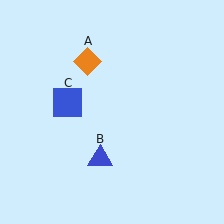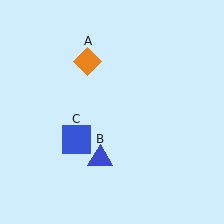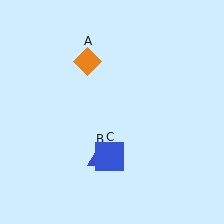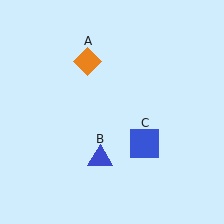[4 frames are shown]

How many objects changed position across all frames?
1 object changed position: blue square (object C).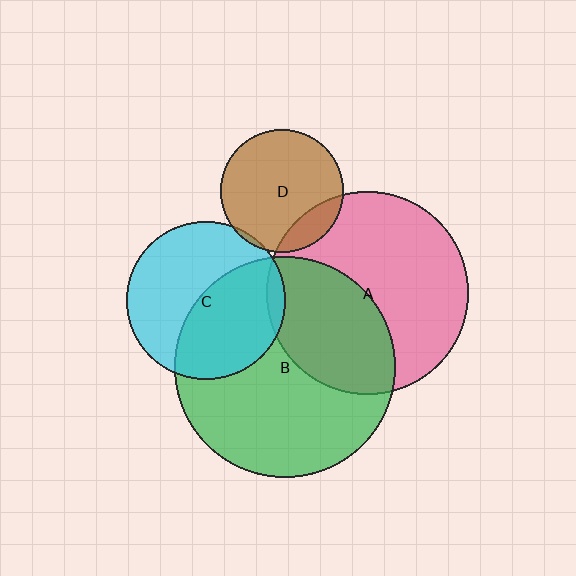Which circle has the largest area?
Circle B (green).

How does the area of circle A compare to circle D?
Approximately 2.7 times.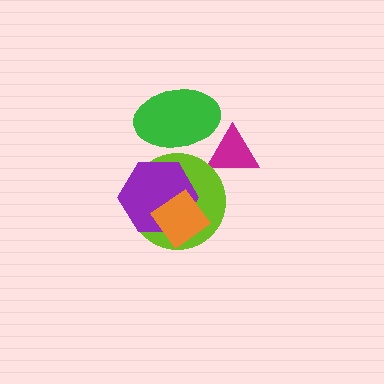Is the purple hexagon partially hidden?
Yes, it is partially covered by another shape.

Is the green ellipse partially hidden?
No, no other shape covers it.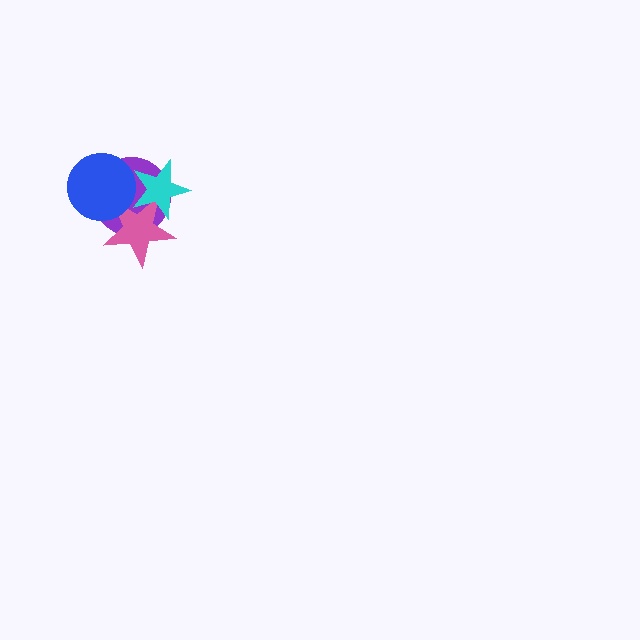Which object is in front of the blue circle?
The cyan star is in front of the blue circle.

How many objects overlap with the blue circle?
3 objects overlap with the blue circle.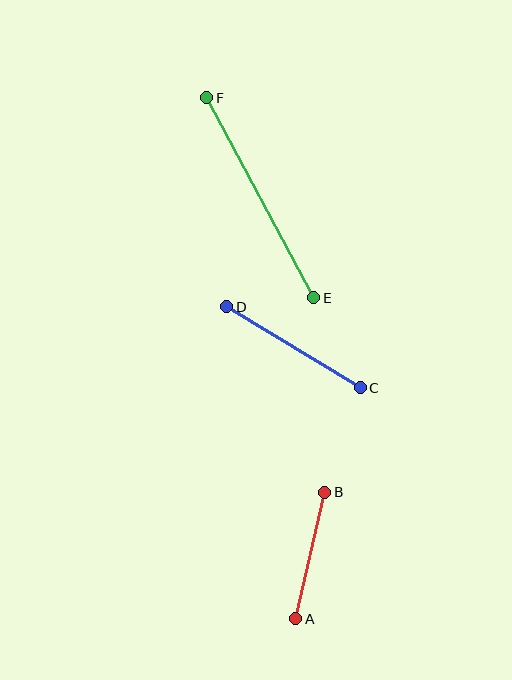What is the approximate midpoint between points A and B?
The midpoint is at approximately (310, 555) pixels.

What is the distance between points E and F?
The distance is approximately 227 pixels.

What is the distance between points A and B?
The distance is approximately 129 pixels.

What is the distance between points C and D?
The distance is approximately 156 pixels.